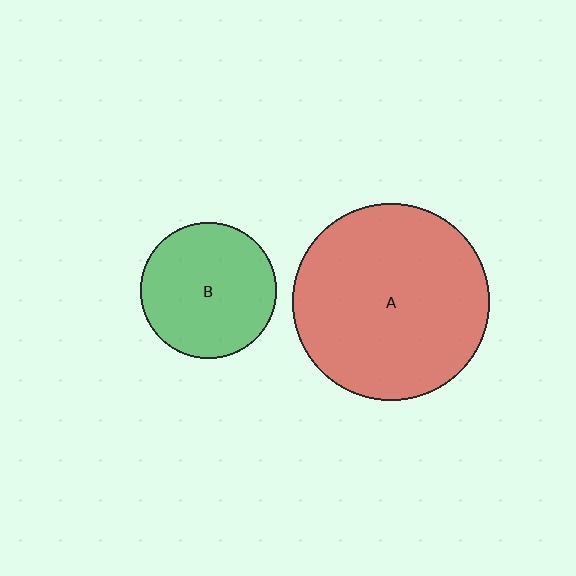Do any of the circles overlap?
No, none of the circles overlap.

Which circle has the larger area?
Circle A (red).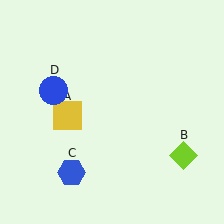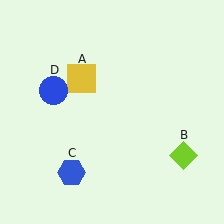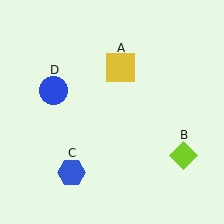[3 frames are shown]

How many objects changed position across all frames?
1 object changed position: yellow square (object A).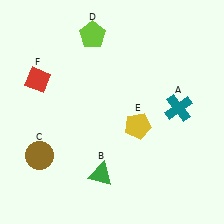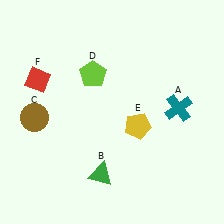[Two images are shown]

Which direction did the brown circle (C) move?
The brown circle (C) moved up.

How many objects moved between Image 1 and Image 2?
2 objects moved between the two images.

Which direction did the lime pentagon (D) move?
The lime pentagon (D) moved down.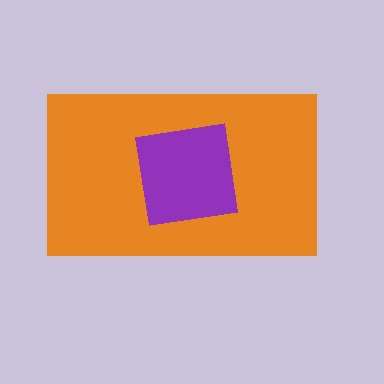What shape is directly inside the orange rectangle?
The purple square.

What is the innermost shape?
The purple square.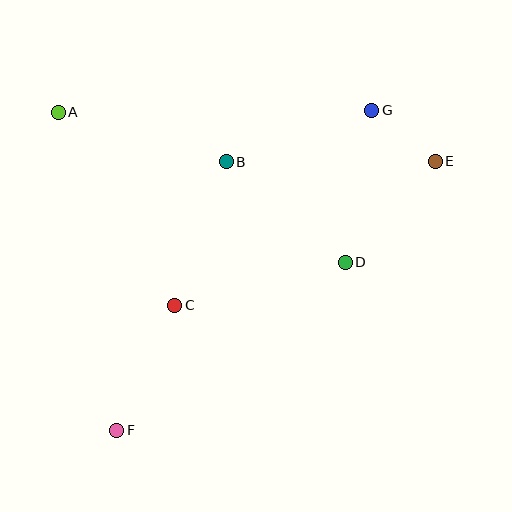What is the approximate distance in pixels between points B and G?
The distance between B and G is approximately 155 pixels.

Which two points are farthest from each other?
Points E and F are farthest from each other.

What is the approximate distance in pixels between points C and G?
The distance between C and G is approximately 277 pixels.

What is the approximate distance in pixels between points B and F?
The distance between B and F is approximately 290 pixels.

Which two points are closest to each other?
Points E and G are closest to each other.